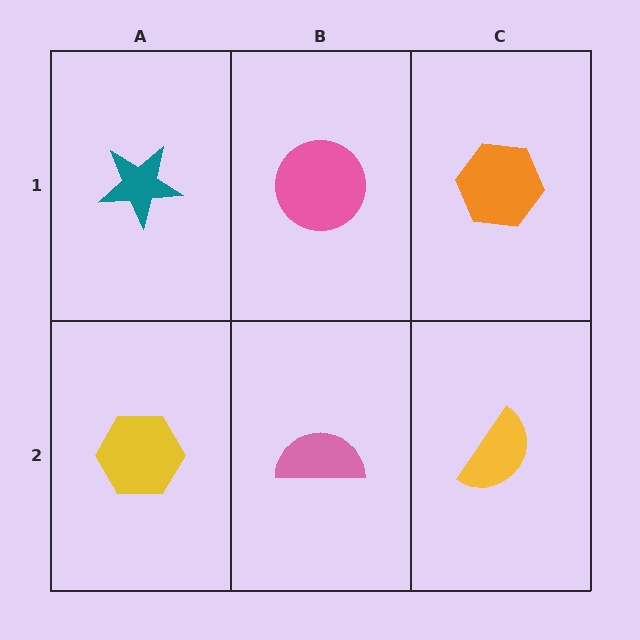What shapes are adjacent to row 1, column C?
A yellow semicircle (row 2, column C), a pink circle (row 1, column B).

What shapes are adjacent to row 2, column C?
An orange hexagon (row 1, column C), a pink semicircle (row 2, column B).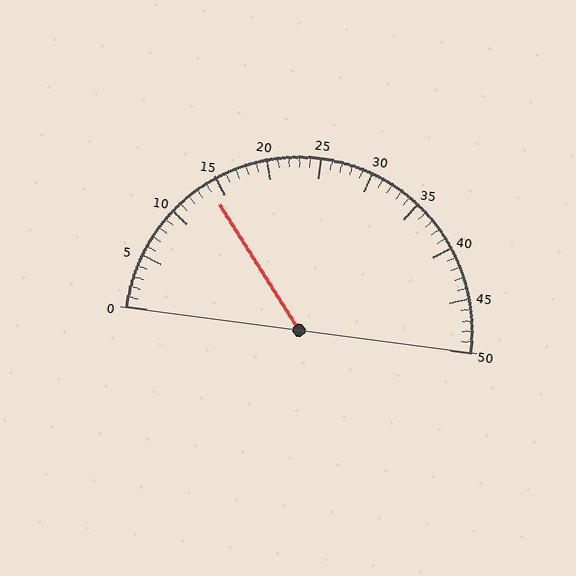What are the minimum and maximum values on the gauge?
The gauge ranges from 0 to 50.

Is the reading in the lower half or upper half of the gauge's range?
The reading is in the lower half of the range (0 to 50).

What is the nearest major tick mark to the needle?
The nearest major tick mark is 15.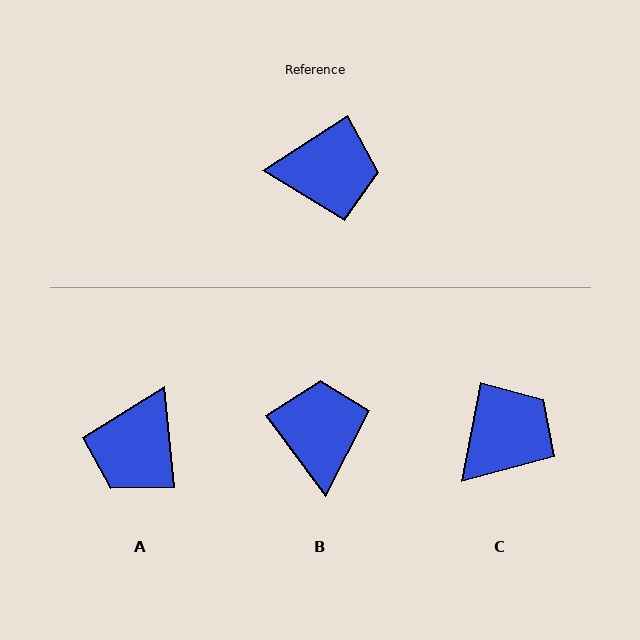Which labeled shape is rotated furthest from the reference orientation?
A, about 117 degrees away.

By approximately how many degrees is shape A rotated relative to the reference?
Approximately 117 degrees clockwise.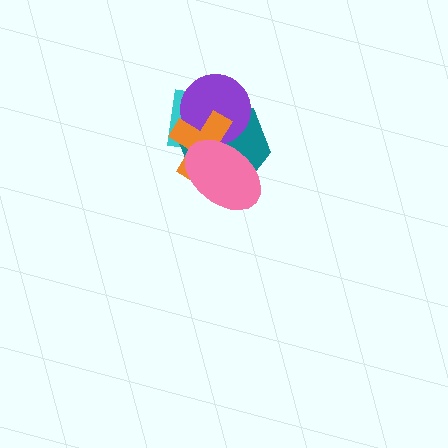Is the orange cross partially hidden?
Yes, it is partially covered by another shape.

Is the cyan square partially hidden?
Yes, it is partially covered by another shape.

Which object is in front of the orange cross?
The pink ellipse is in front of the orange cross.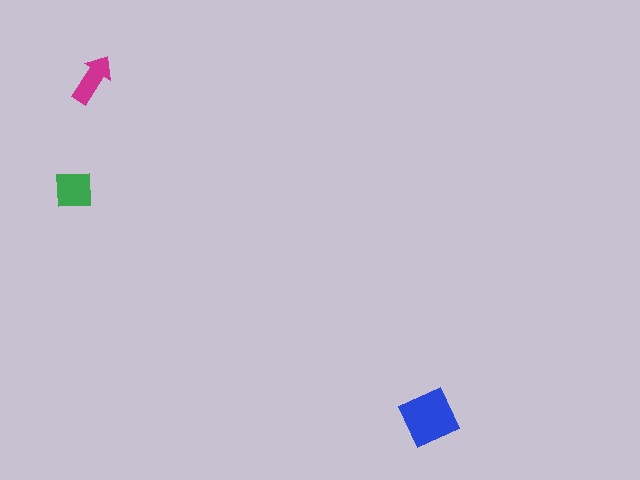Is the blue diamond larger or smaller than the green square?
Larger.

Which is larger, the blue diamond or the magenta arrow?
The blue diamond.